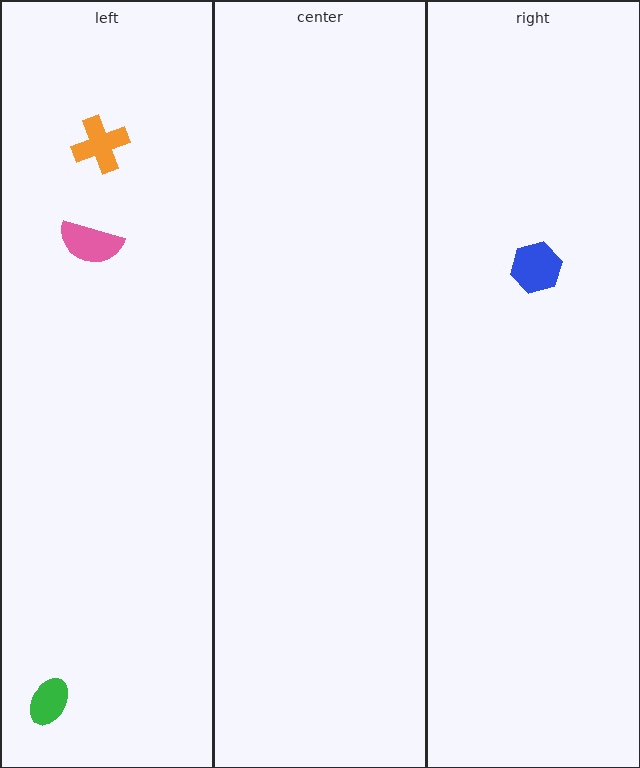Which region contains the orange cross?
The left region.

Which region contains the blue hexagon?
The right region.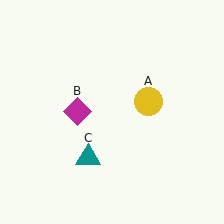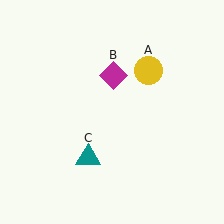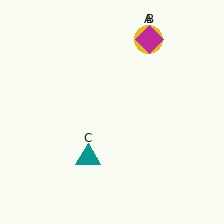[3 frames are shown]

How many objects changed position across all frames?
2 objects changed position: yellow circle (object A), magenta diamond (object B).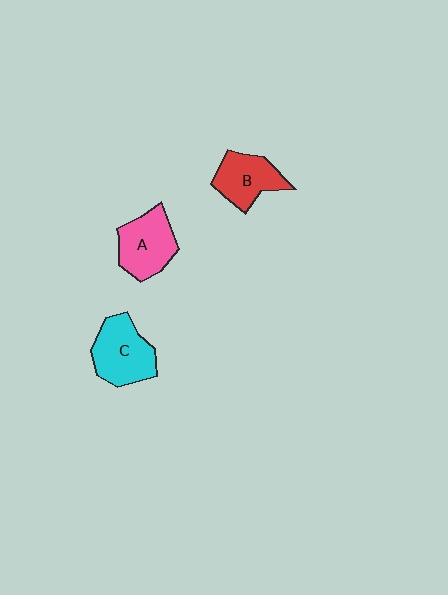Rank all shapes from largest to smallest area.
From largest to smallest: C (cyan), A (pink), B (red).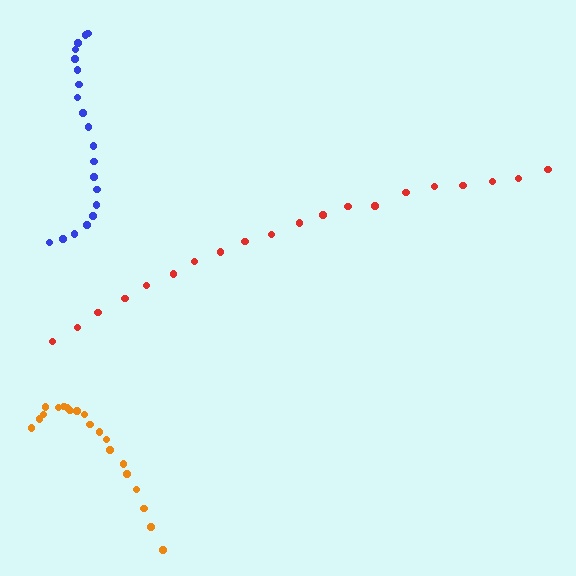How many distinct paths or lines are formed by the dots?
There are 3 distinct paths.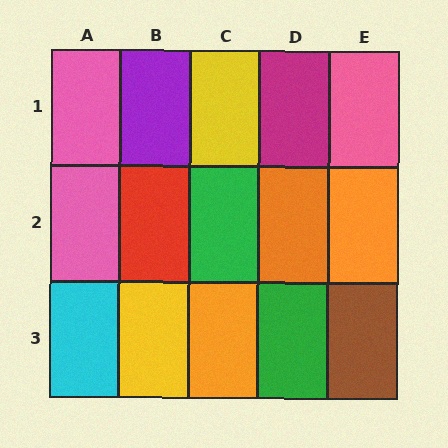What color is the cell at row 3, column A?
Cyan.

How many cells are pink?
3 cells are pink.